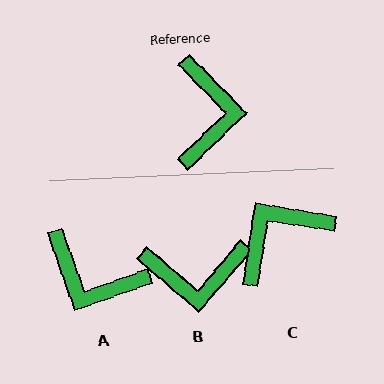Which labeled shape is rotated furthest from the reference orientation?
C, about 127 degrees away.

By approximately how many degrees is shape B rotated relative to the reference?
Approximately 85 degrees clockwise.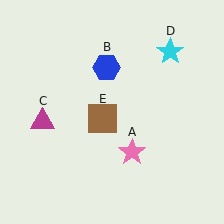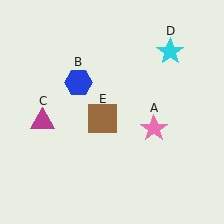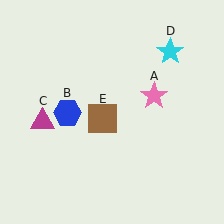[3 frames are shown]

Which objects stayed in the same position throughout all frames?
Magenta triangle (object C) and cyan star (object D) and brown square (object E) remained stationary.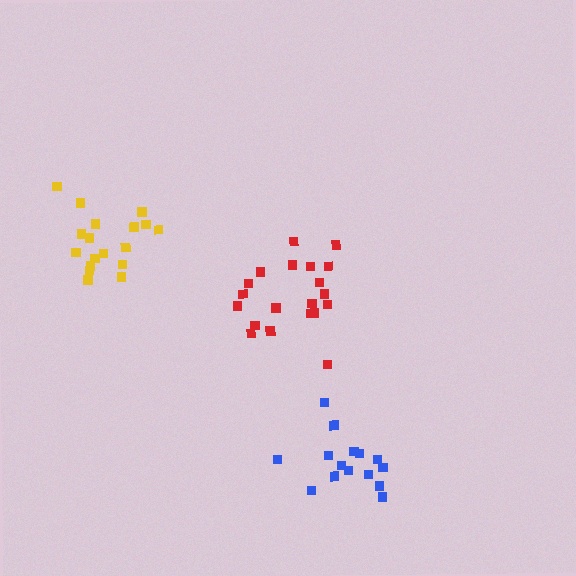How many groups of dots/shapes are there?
There are 3 groups.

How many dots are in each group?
Group 1: 15 dots, Group 2: 20 dots, Group 3: 19 dots (54 total).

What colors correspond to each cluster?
The clusters are colored: blue, red, yellow.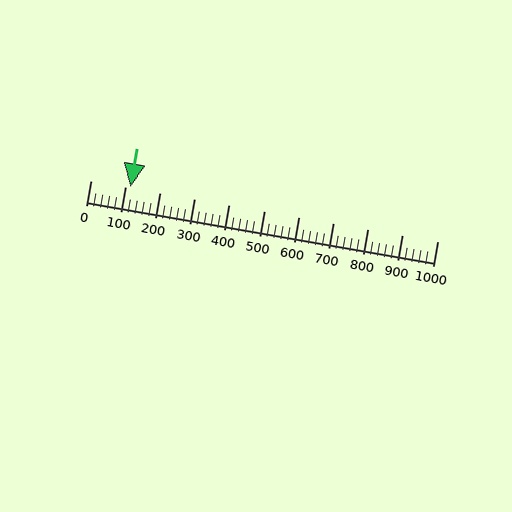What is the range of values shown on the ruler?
The ruler shows values from 0 to 1000.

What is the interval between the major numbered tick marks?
The major tick marks are spaced 100 units apart.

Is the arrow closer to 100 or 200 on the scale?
The arrow is closer to 100.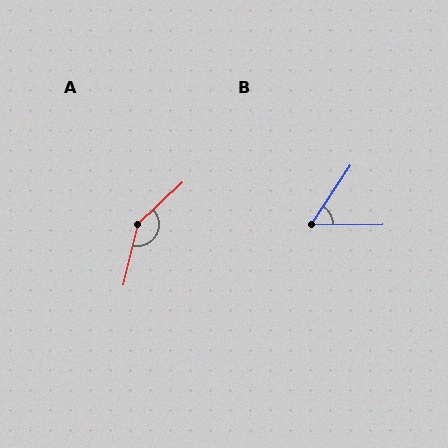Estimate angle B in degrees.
Approximately 56 degrees.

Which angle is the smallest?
B, at approximately 56 degrees.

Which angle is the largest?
A, at approximately 147 degrees.